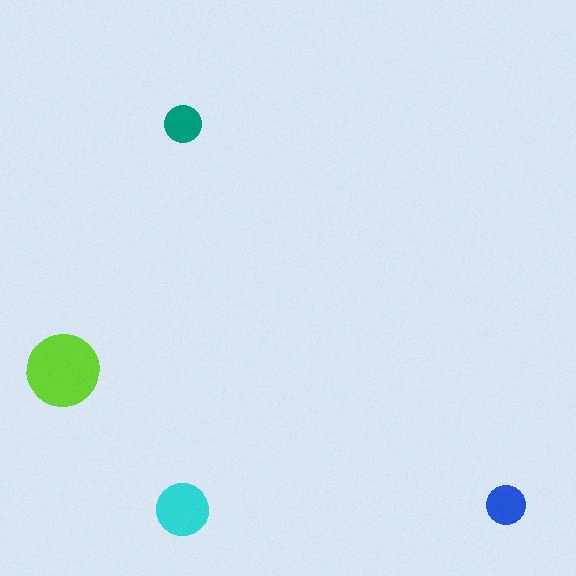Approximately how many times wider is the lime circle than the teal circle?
About 2 times wider.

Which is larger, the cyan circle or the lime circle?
The lime one.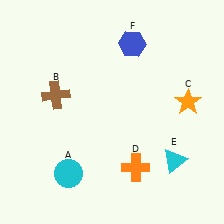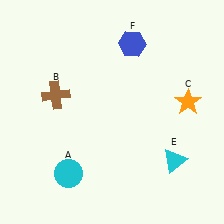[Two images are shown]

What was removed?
The orange cross (D) was removed in Image 2.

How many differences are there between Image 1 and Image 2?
There is 1 difference between the two images.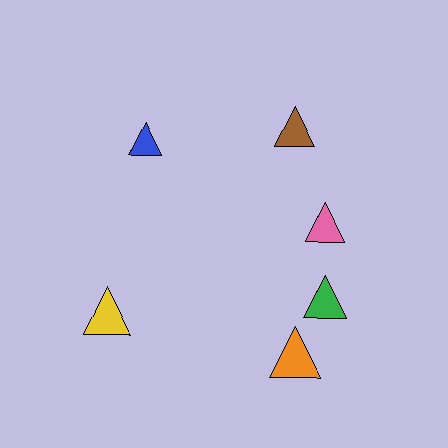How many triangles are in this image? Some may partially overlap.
There are 6 triangles.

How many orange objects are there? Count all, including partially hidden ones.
There is 1 orange object.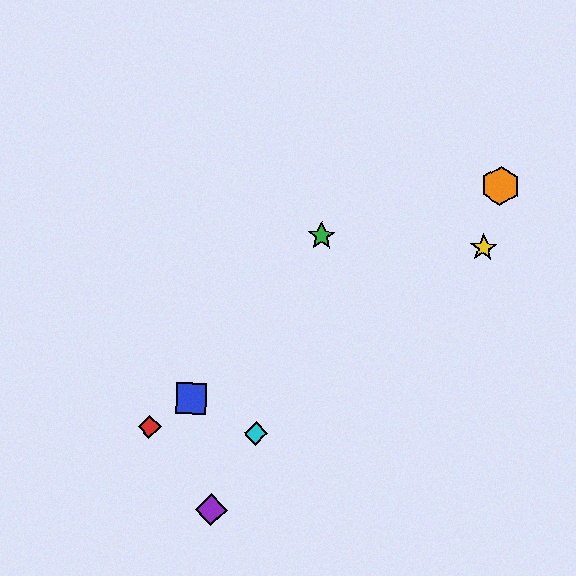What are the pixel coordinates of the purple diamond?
The purple diamond is at (211, 510).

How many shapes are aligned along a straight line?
3 shapes (the red diamond, the blue square, the orange hexagon) are aligned along a straight line.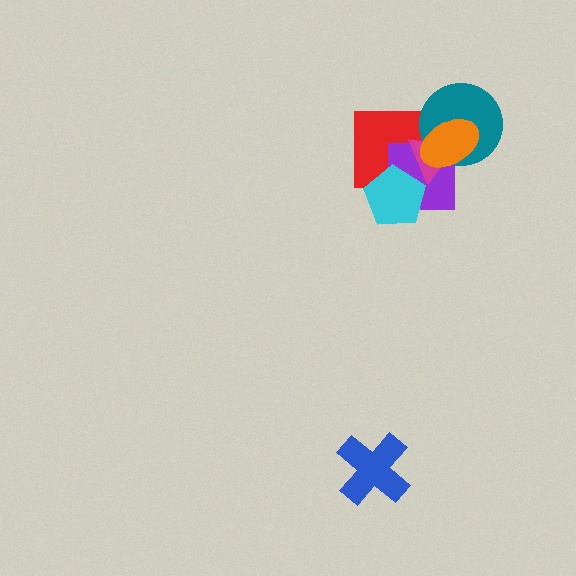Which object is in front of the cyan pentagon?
The magenta triangle is in front of the cyan pentagon.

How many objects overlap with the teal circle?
3 objects overlap with the teal circle.